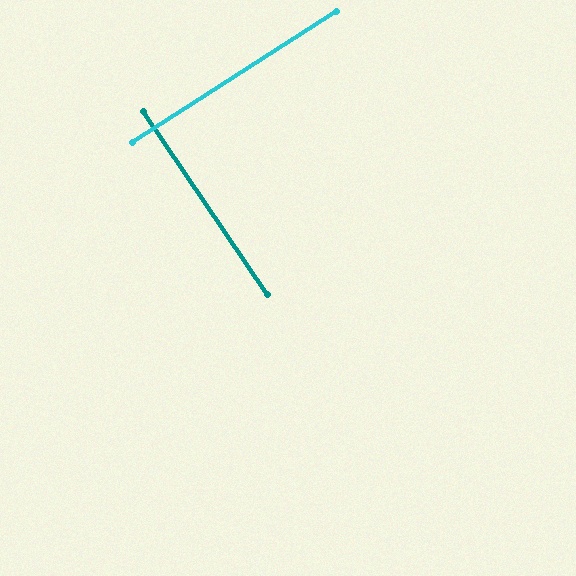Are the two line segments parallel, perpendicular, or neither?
Perpendicular — they meet at approximately 89°.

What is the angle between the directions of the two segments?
Approximately 89 degrees.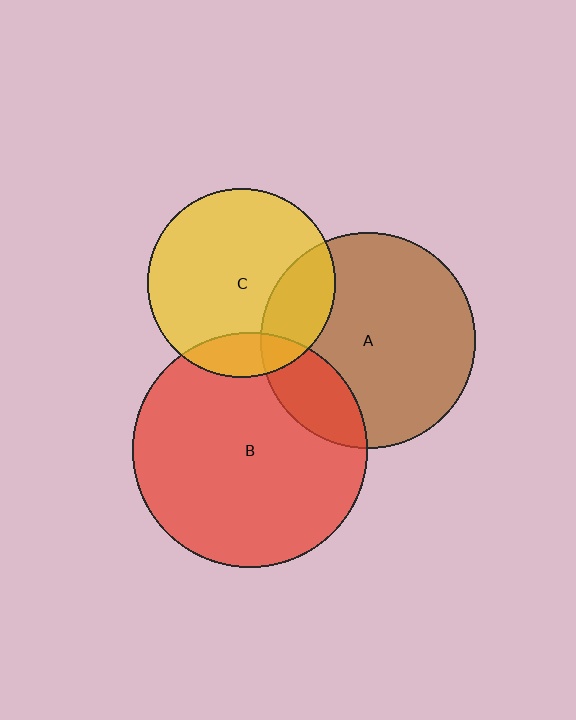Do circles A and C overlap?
Yes.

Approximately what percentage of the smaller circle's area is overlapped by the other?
Approximately 25%.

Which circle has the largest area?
Circle B (red).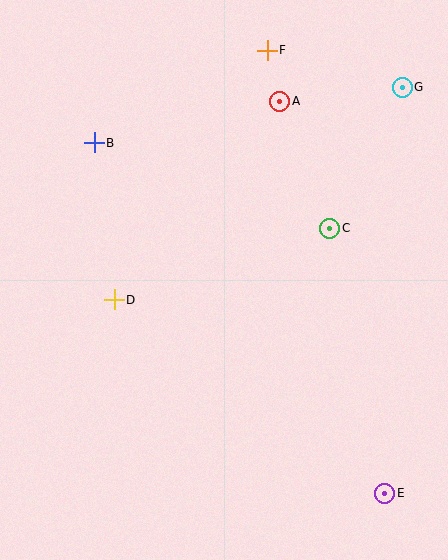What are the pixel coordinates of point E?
Point E is at (385, 493).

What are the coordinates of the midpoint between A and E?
The midpoint between A and E is at (332, 297).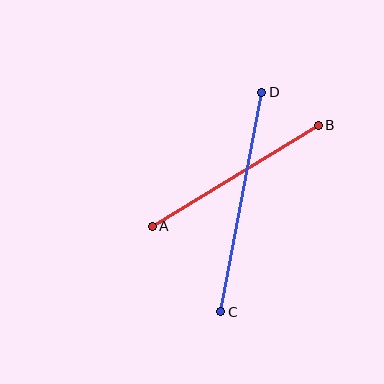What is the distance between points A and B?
The distance is approximately 194 pixels.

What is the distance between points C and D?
The distance is approximately 223 pixels.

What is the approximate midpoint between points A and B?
The midpoint is at approximately (235, 176) pixels.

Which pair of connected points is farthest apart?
Points C and D are farthest apart.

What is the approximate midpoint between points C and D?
The midpoint is at approximately (241, 202) pixels.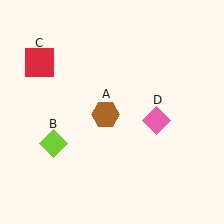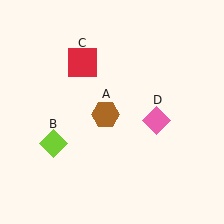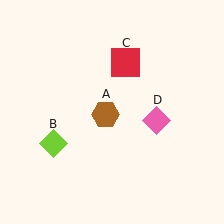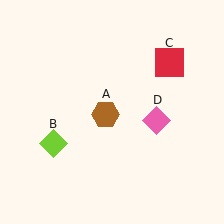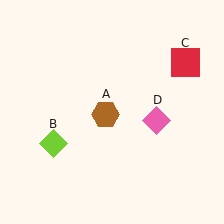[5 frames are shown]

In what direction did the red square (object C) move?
The red square (object C) moved right.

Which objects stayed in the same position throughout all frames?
Brown hexagon (object A) and lime diamond (object B) and pink diamond (object D) remained stationary.